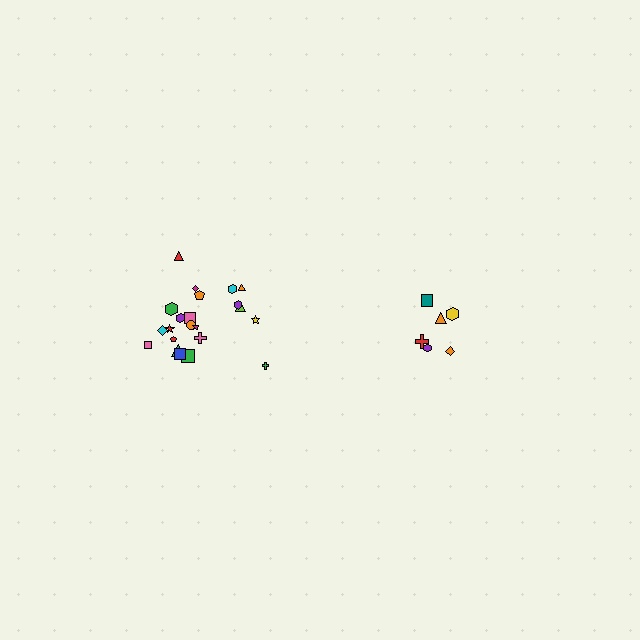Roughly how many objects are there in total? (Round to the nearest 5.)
Roughly 30 objects in total.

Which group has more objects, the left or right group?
The left group.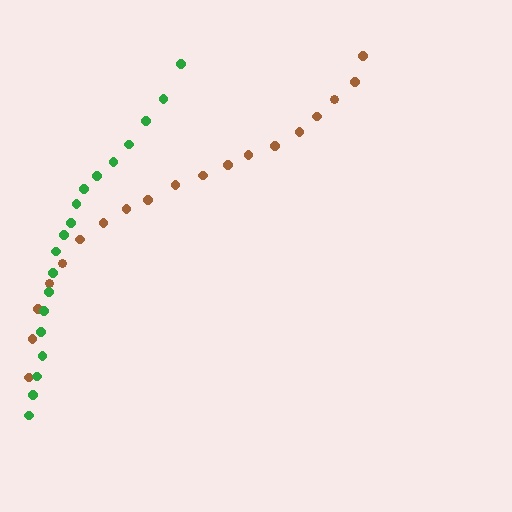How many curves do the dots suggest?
There are 2 distinct paths.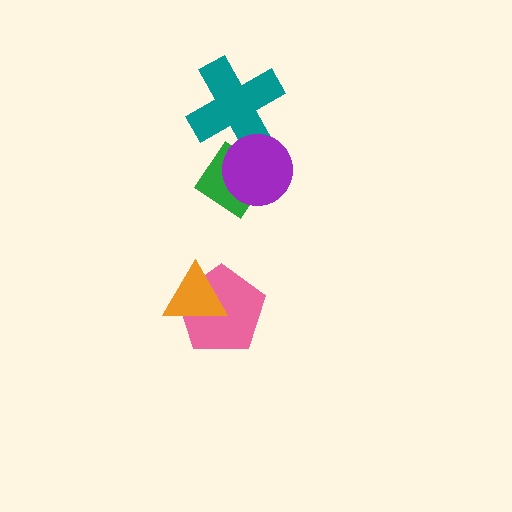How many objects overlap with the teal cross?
1 object overlaps with the teal cross.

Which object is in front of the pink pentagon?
The orange triangle is in front of the pink pentagon.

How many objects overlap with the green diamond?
1 object overlaps with the green diamond.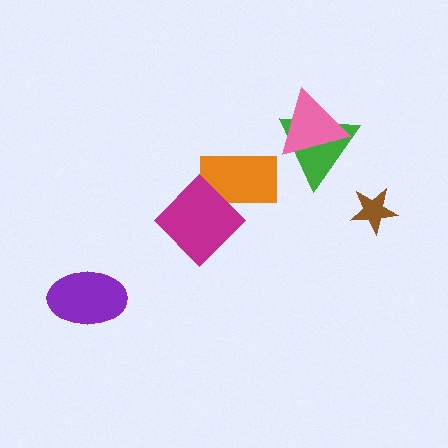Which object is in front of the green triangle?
The pink triangle is in front of the green triangle.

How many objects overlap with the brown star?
0 objects overlap with the brown star.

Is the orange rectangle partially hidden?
Yes, it is partially covered by another shape.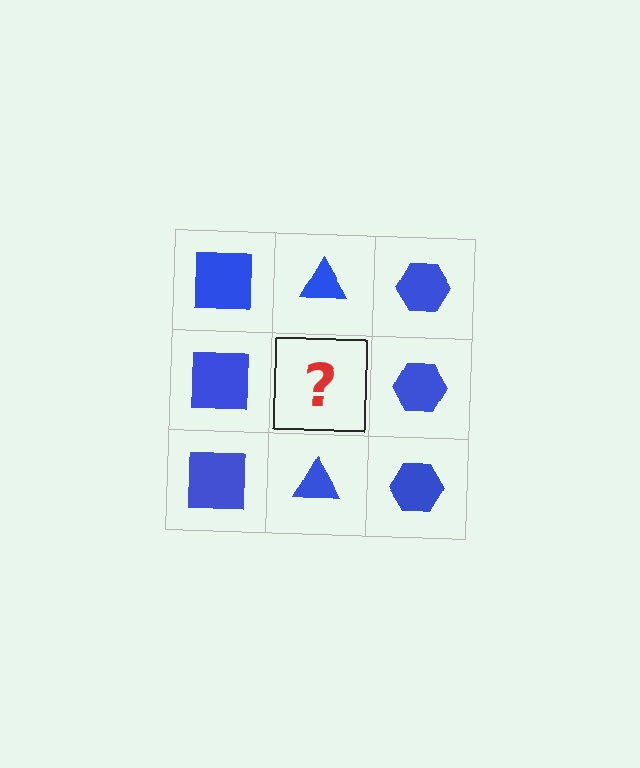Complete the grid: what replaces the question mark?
The question mark should be replaced with a blue triangle.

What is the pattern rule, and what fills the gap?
The rule is that each column has a consistent shape. The gap should be filled with a blue triangle.